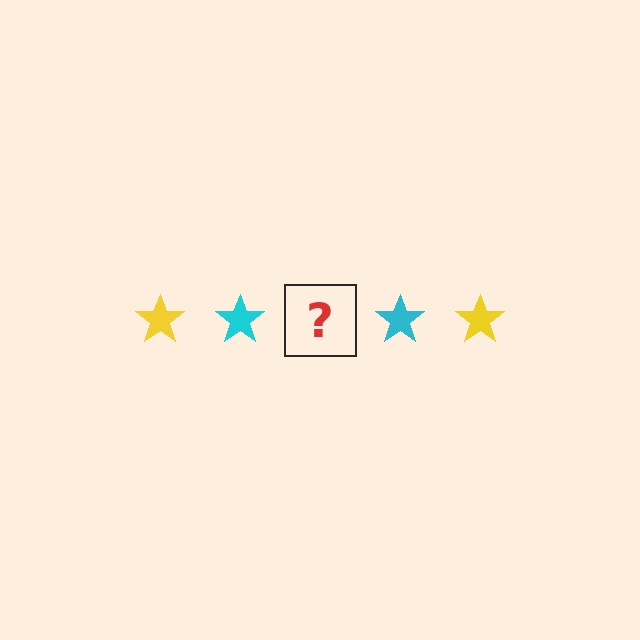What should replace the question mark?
The question mark should be replaced with a yellow star.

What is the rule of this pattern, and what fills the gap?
The rule is that the pattern cycles through yellow, cyan stars. The gap should be filled with a yellow star.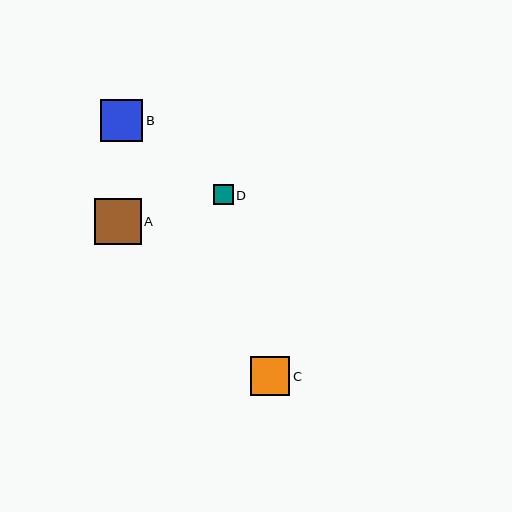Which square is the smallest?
Square D is the smallest with a size of approximately 19 pixels.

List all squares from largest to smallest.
From largest to smallest: A, B, C, D.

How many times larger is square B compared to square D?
Square B is approximately 2.2 times the size of square D.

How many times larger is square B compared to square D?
Square B is approximately 2.2 times the size of square D.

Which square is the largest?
Square A is the largest with a size of approximately 47 pixels.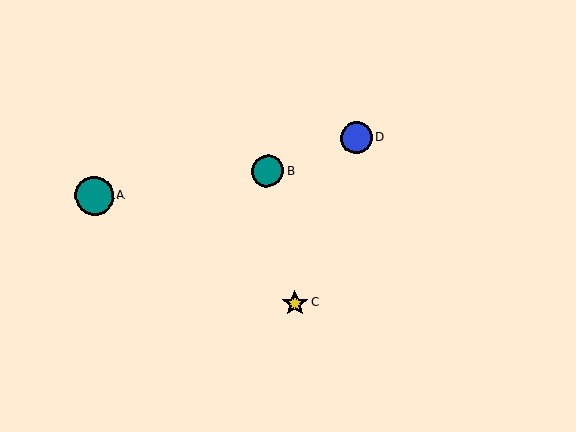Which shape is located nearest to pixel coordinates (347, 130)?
The blue circle (labeled D) at (356, 138) is nearest to that location.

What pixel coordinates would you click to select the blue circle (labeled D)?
Click at (356, 138) to select the blue circle D.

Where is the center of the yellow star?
The center of the yellow star is at (295, 303).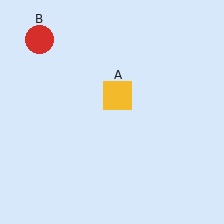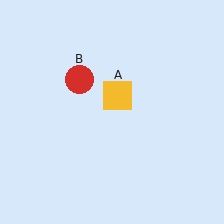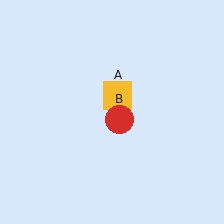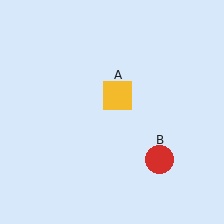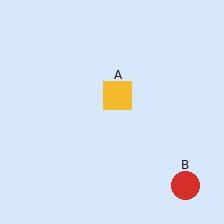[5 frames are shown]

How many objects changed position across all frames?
1 object changed position: red circle (object B).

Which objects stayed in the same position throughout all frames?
Yellow square (object A) remained stationary.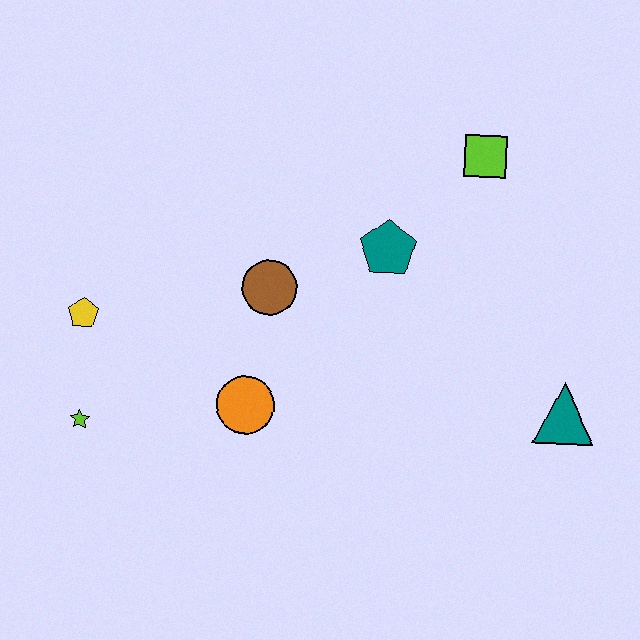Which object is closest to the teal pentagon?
The brown circle is closest to the teal pentagon.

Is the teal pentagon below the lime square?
Yes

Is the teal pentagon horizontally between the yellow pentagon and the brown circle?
No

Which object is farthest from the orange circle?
The lime square is farthest from the orange circle.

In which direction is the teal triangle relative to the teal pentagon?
The teal triangle is to the right of the teal pentagon.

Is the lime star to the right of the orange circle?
No